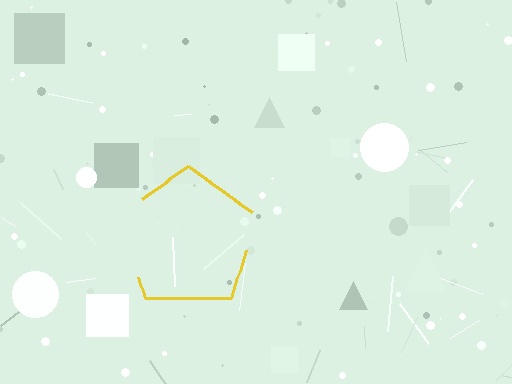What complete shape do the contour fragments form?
The contour fragments form a pentagon.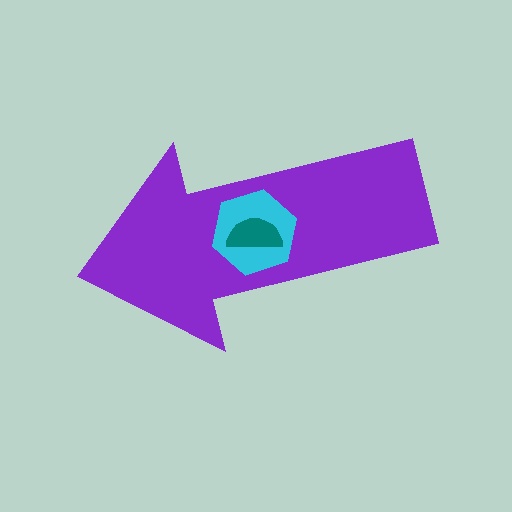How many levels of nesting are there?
3.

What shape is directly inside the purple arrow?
The cyan hexagon.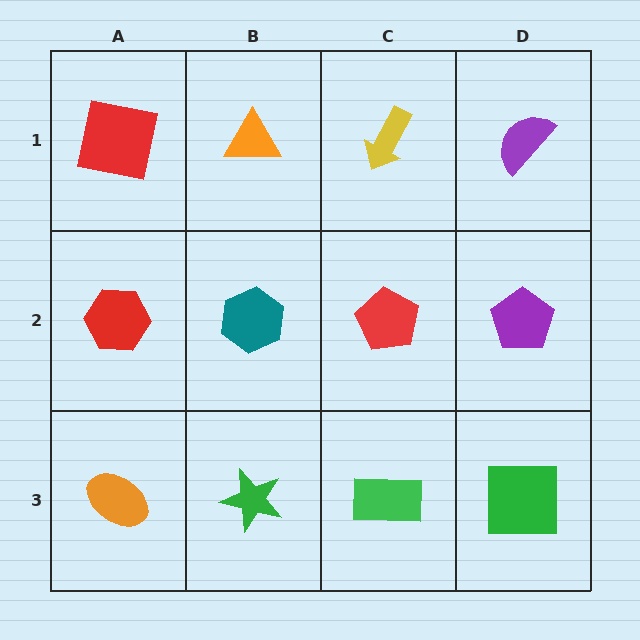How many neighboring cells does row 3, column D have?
2.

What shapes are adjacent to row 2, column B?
An orange triangle (row 1, column B), a green star (row 3, column B), a red hexagon (row 2, column A), a red pentagon (row 2, column C).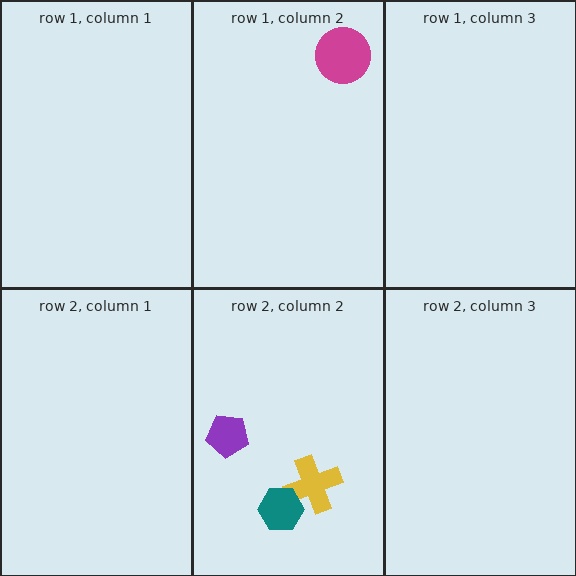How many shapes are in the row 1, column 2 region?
1.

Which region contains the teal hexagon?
The row 2, column 2 region.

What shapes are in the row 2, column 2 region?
The yellow cross, the teal hexagon, the purple pentagon.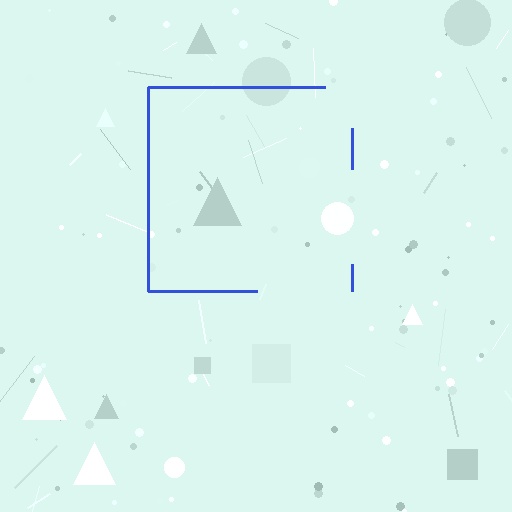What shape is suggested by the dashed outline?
The dashed outline suggests a square.